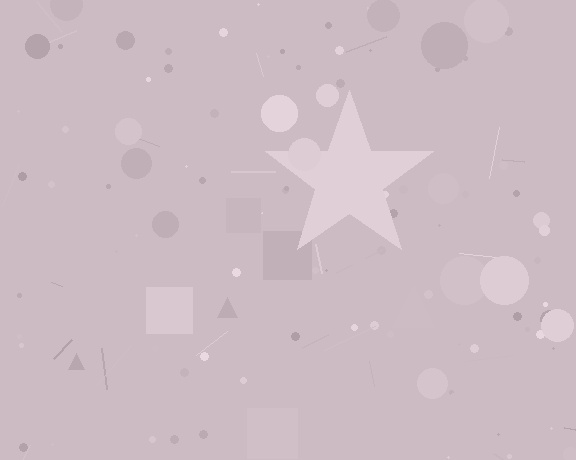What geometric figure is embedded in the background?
A star is embedded in the background.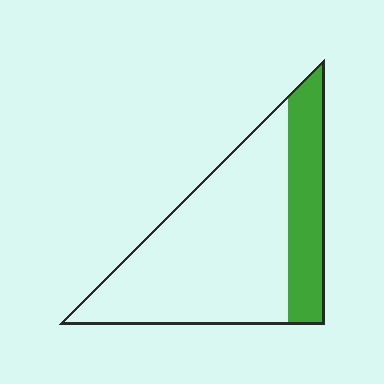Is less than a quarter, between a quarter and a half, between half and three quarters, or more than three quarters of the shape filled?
Between a quarter and a half.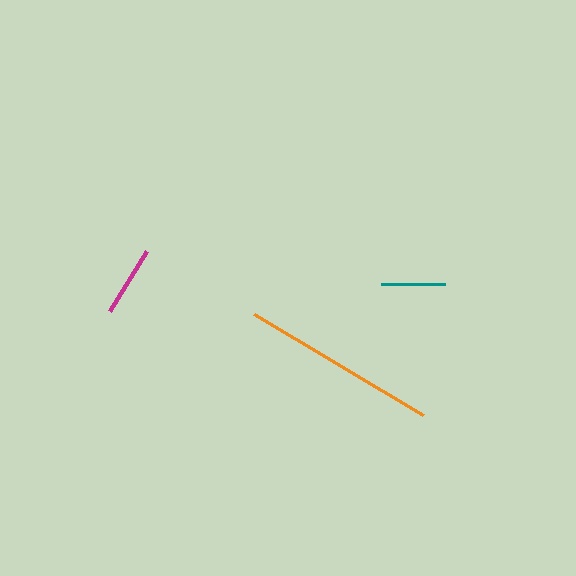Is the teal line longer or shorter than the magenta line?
The magenta line is longer than the teal line.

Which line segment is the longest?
The orange line is the longest at approximately 197 pixels.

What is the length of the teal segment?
The teal segment is approximately 65 pixels long.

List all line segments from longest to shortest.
From longest to shortest: orange, magenta, teal.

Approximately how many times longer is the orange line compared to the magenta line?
The orange line is approximately 2.8 times the length of the magenta line.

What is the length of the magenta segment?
The magenta segment is approximately 71 pixels long.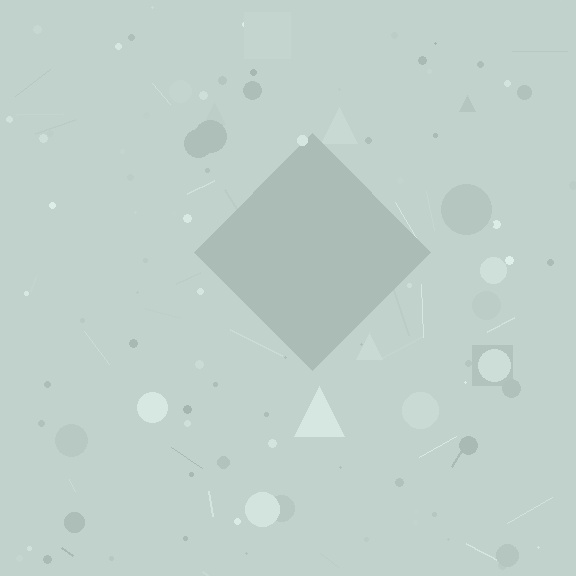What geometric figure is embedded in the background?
A diamond is embedded in the background.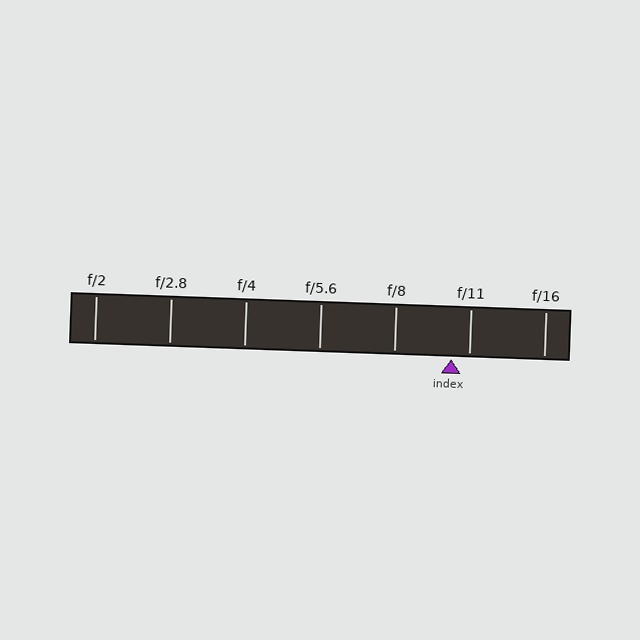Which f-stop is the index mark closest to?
The index mark is closest to f/11.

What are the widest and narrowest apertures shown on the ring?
The widest aperture shown is f/2 and the narrowest is f/16.